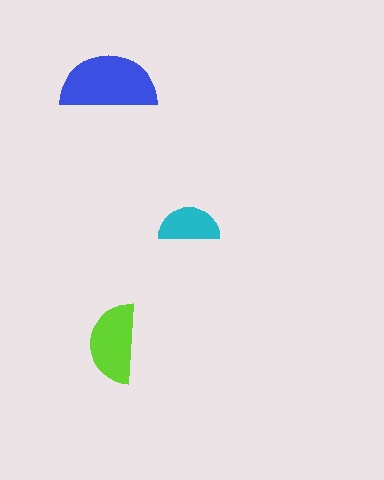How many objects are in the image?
There are 3 objects in the image.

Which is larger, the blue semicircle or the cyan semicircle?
The blue one.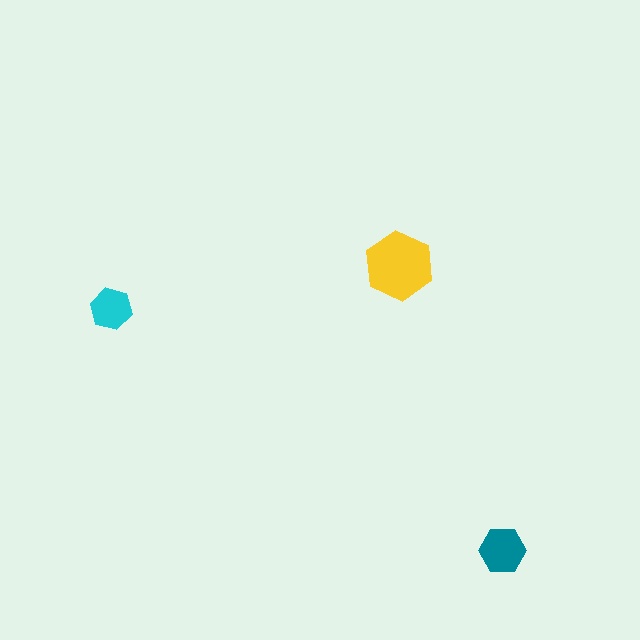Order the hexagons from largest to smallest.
the yellow one, the teal one, the cyan one.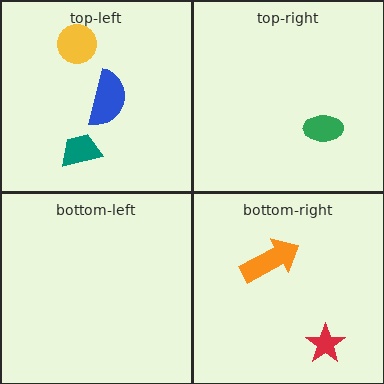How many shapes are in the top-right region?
1.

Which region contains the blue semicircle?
The top-left region.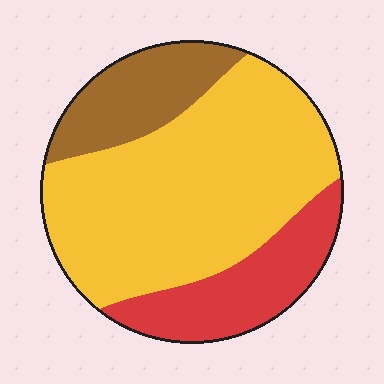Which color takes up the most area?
Yellow, at roughly 60%.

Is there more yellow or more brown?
Yellow.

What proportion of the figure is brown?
Brown takes up about one sixth (1/6) of the figure.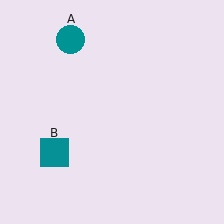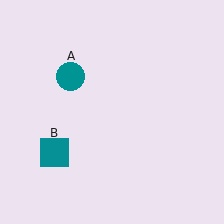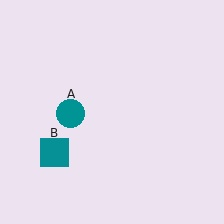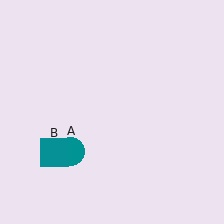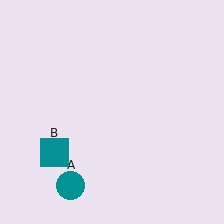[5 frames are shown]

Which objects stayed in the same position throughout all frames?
Teal square (object B) remained stationary.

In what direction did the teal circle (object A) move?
The teal circle (object A) moved down.